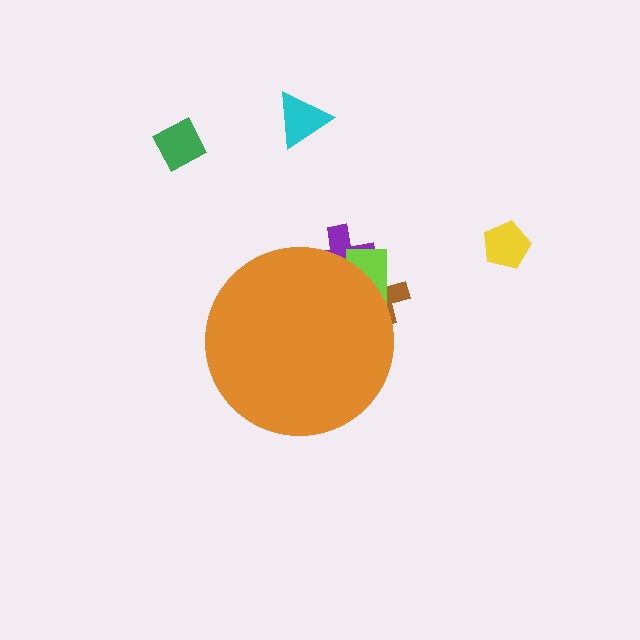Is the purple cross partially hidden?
Yes, the purple cross is partially hidden behind the orange circle.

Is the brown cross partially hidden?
Yes, the brown cross is partially hidden behind the orange circle.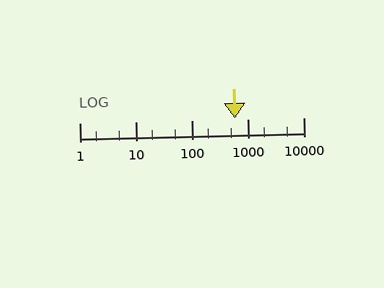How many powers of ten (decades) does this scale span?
The scale spans 4 decades, from 1 to 10000.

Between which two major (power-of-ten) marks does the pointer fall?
The pointer is between 100 and 1000.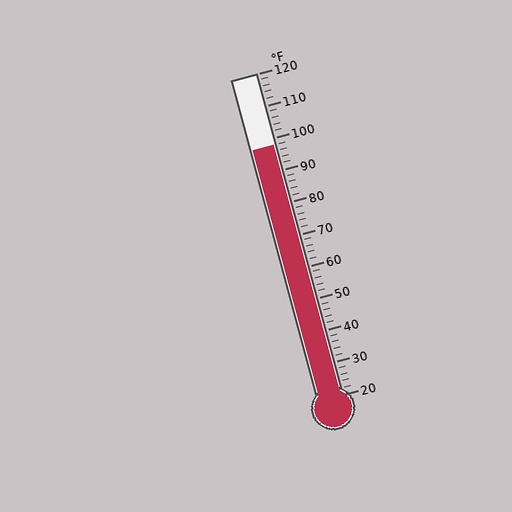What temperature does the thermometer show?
The thermometer shows approximately 98°F.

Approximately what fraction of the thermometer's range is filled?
The thermometer is filled to approximately 80% of its range.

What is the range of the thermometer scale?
The thermometer scale ranges from 20°F to 120°F.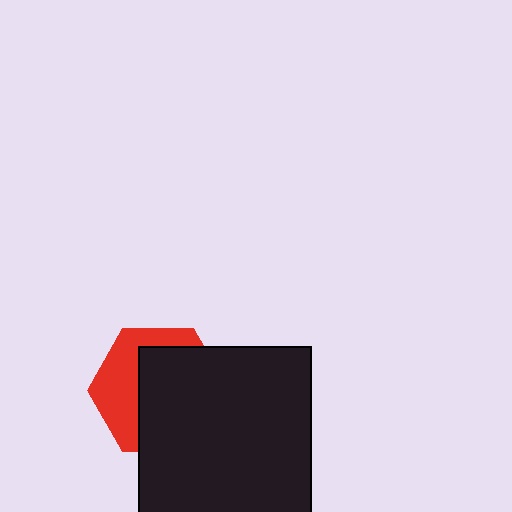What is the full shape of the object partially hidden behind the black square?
The partially hidden object is a red hexagon.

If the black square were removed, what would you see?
You would see the complete red hexagon.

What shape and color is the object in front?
The object in front is a black square.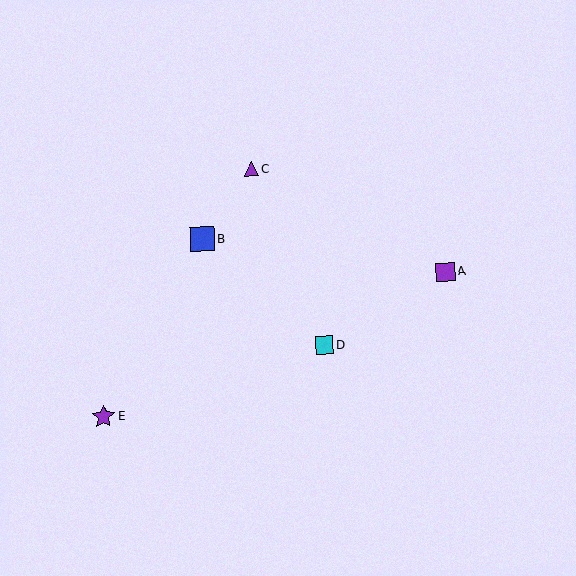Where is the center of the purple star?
The center of the purple star is at (103, 416).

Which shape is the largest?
The blue square (labeled B) is the largest.